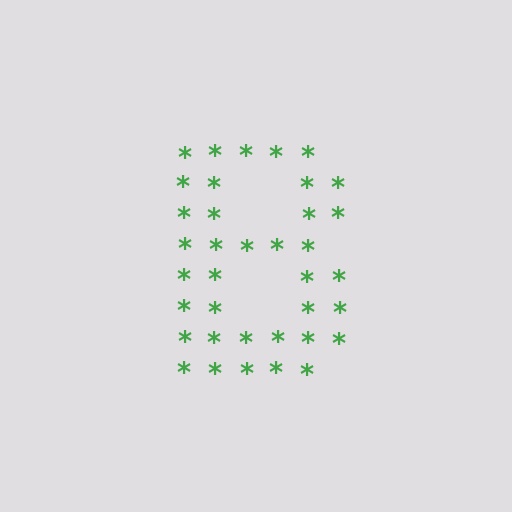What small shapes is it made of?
It is made of small asterisks.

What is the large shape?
The large shape is the letter B.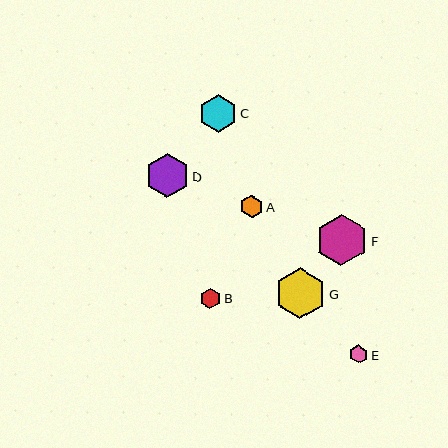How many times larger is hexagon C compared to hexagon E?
Hexagon C is approximately 2.0 times the size of hexagon E.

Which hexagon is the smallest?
Hexagon E is the smallest with a size of approximately 18 pixels.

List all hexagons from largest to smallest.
From largest to smallest: F, G, D, C, A, B, E.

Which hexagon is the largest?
Hexagon F is the largest with a size of approximately 52 pixels.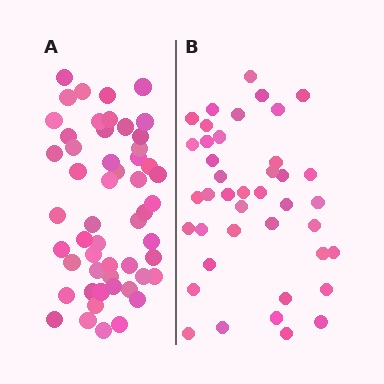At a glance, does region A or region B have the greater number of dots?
Region A (the left region) has more dots.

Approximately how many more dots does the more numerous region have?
Region A has roughly 12 or so more dots than region B.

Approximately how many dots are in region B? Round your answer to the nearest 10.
About 40 dots. (The exact count is 41, which rounds to 40.)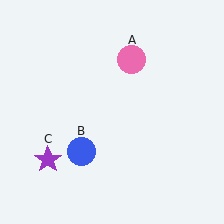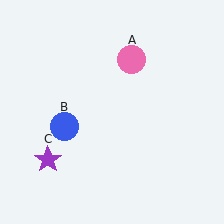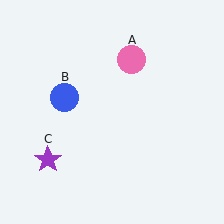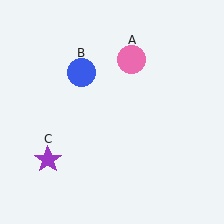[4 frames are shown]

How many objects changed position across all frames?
1 object changed position: blue circle (object B).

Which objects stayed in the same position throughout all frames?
Pink circle (object A) and purple star (object C) remained stationary.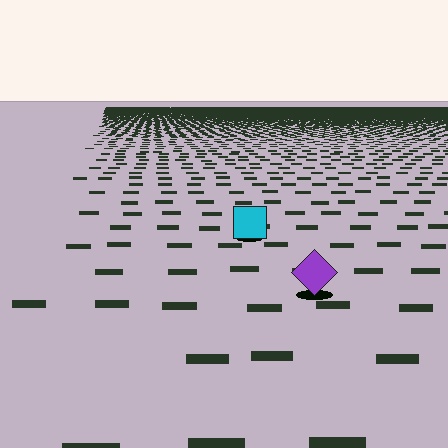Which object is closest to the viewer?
The purple diamond is closest. The texture marks near it are larger and more spread out.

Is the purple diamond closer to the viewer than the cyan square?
Yes. The purple diamond is closer — you can tell from the texture gradient: the ground texture is coarser near it.